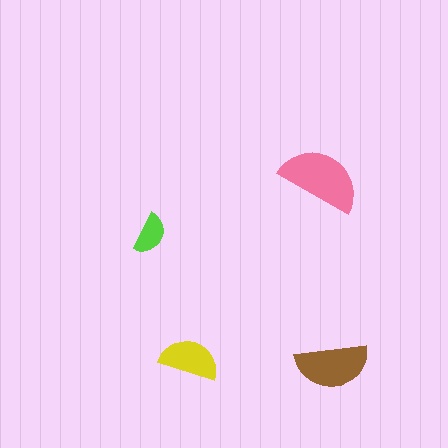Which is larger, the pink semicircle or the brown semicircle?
The pink one.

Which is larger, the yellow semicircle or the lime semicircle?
The yellow one.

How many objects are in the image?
There are 4 objects in the image.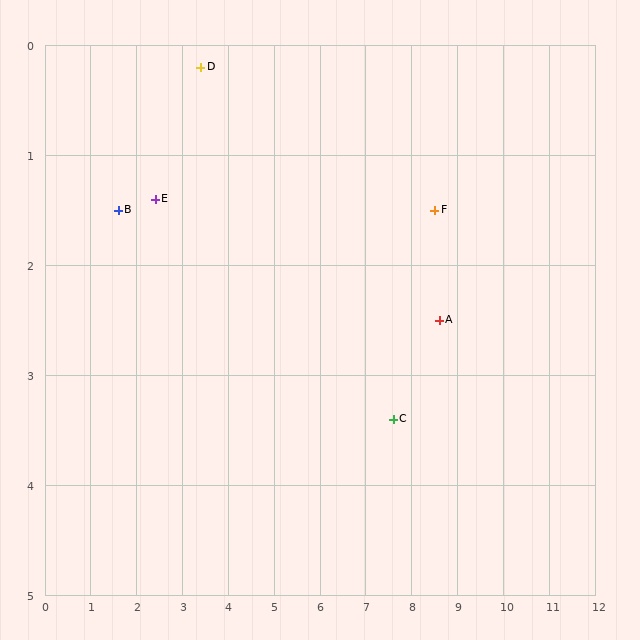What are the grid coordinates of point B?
Point B is at approximately (1.6, 1.5).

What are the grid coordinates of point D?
Point D is at approximately (3.4, 0.2).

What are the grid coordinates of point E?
Point E is at approximately (2.4, 1.4).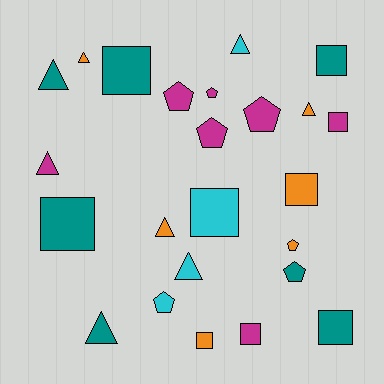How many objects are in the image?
There are 24 objects.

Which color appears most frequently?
Teal, with 7 objects.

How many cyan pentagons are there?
There is 1 cyan pentagon.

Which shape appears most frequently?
Square, with 9 objects.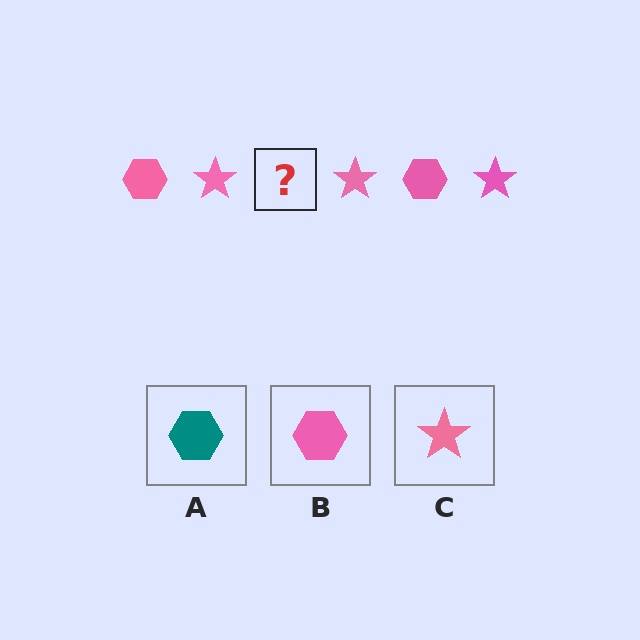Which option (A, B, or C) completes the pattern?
B.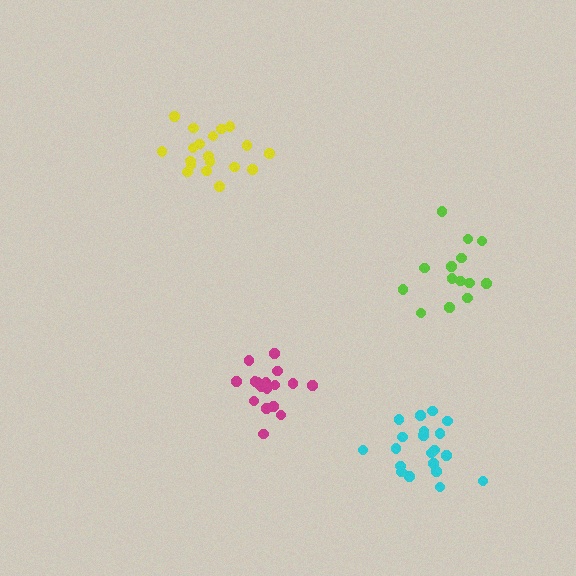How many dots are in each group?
Group 1: 19 dots, Group 2: 17 dots, Group 3: 20 dots, Group 4: 14 dots (70 total).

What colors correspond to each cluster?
The clusters are colored: yellow, magenta, cyan, lime.